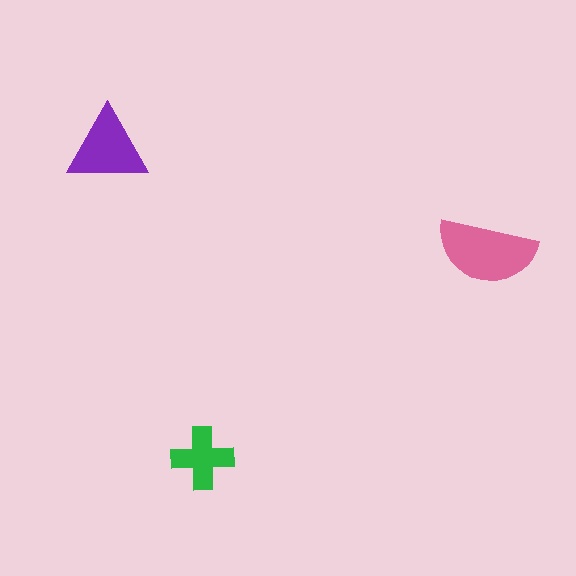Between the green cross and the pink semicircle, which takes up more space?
The pink semicircle.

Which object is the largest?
The pink semicircle.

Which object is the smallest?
The green cross.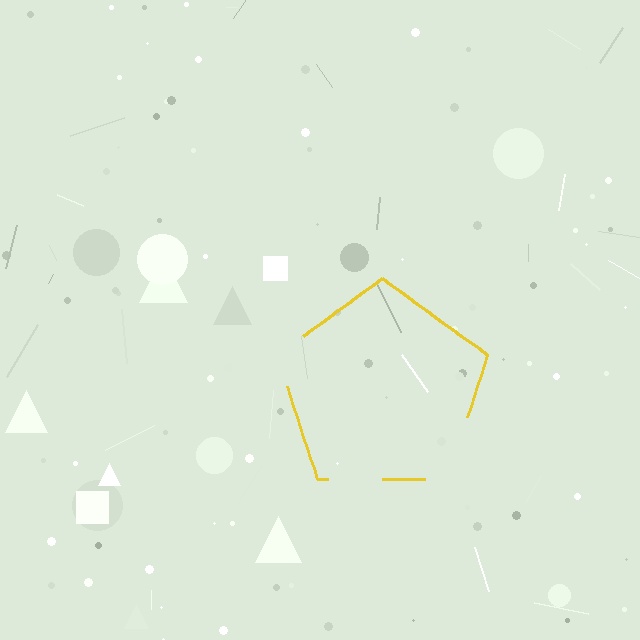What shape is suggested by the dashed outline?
The dashed outline suggests a pentagon.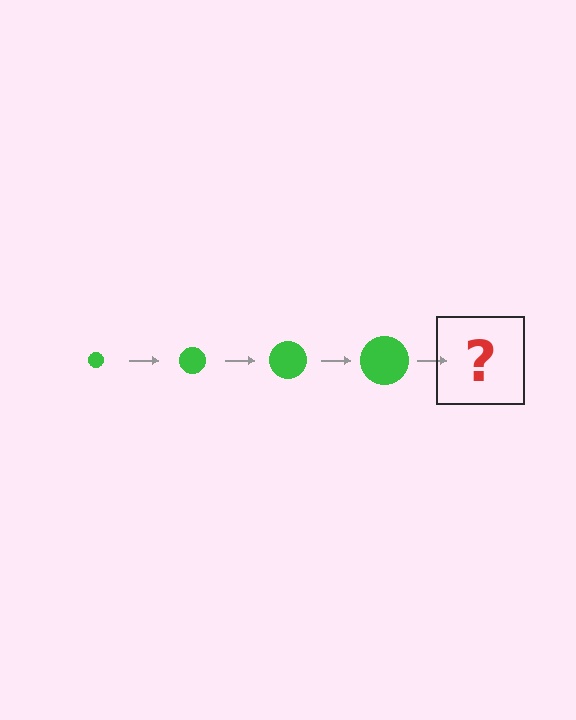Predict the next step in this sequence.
The next step is a green circle, larger than the previous one.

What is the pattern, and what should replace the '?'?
The pattern is that the circle gets progressively larger each step. The '?' should be a green circle, larger than the previous one.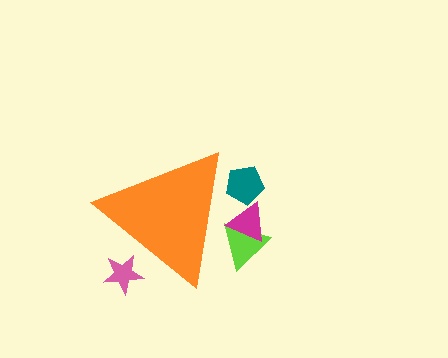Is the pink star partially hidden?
Yes, the pink star is partially hidden behind the orange triangle.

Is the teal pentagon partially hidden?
Yes, the teal pentagon is partially hidden behind the orange triangle.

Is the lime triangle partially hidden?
Yes, the lime triangle is partially hidden behind the orange triangle.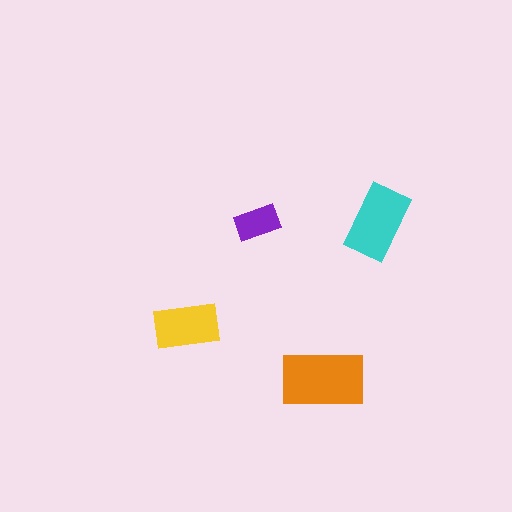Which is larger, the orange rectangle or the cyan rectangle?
The orange one.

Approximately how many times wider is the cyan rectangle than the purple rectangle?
About 1.5 times wider.